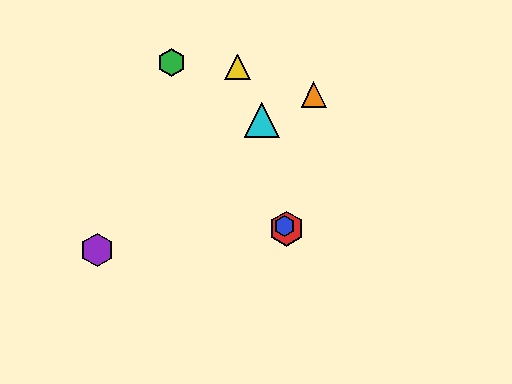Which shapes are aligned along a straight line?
The red hexagon, the blue hexagon, the green hexagon are aligned along a straight line.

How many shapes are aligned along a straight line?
3 shapes (the red hexagon, the blue hexagon, the green hexagon) are aligned along a straight line.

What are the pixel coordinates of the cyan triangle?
The cyan triangle is at (262, 120).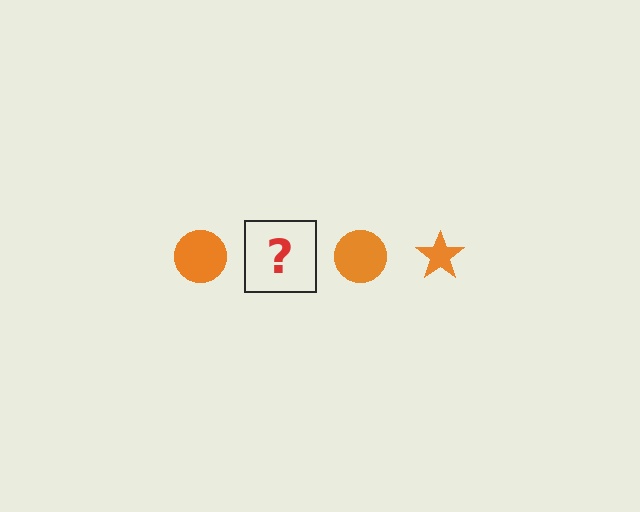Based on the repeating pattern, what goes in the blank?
The blank should be an orange star.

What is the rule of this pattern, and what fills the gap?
The rule is that the pattern cycles through circle, star shapes in orange. The gap should be filled with an orange star.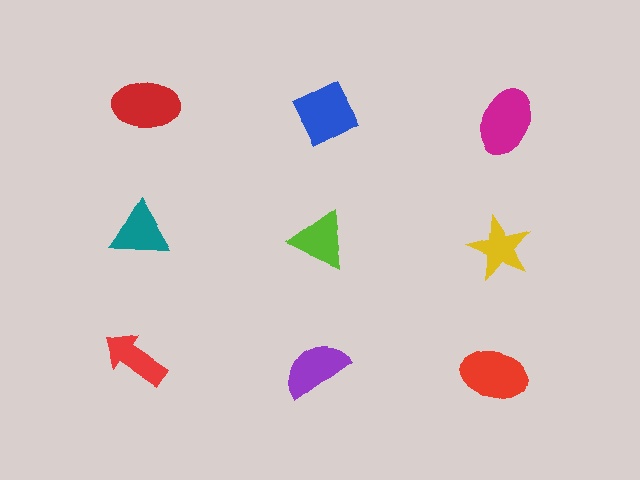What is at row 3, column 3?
A red ellipse.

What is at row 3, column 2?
A purple semicircle.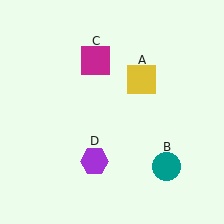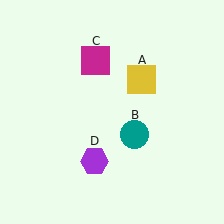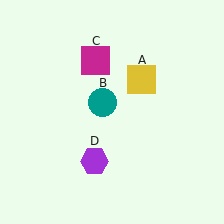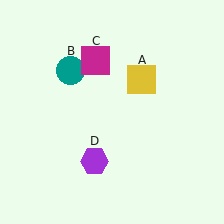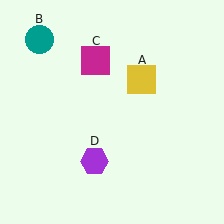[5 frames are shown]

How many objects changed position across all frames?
1 object changed position: teal circle (object B).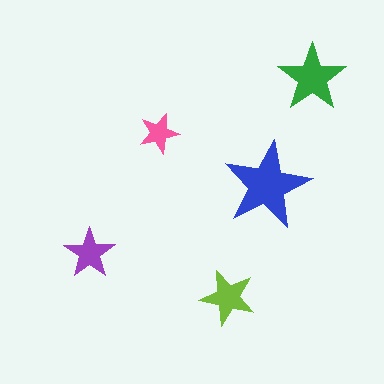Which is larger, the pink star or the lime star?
The lime one.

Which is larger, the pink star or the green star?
The green one.